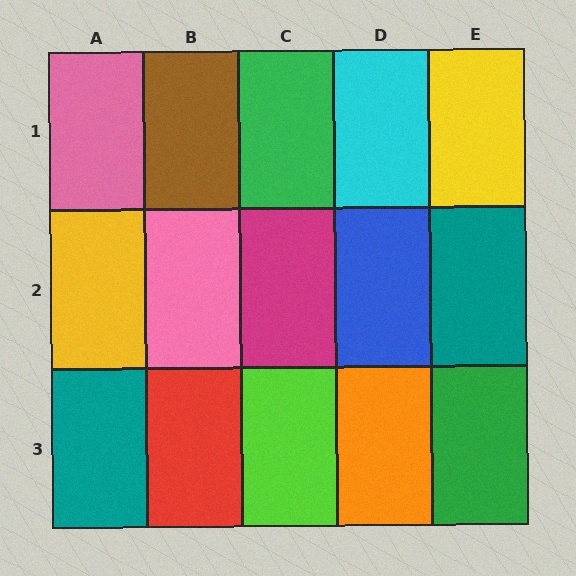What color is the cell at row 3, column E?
Green.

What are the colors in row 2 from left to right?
Yellow, pink, magenta, blue, teal.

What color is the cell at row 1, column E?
Yellow.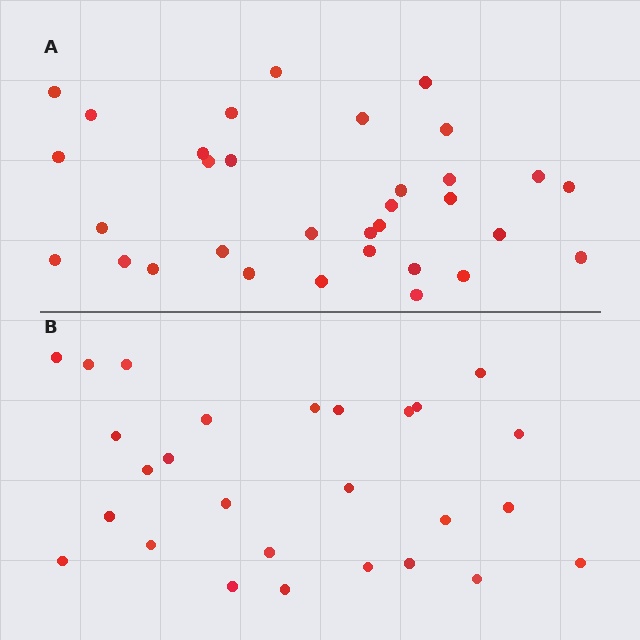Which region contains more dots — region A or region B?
Region A (the top region) has more dots.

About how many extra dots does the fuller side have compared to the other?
Region A has about 6 more dots than region B.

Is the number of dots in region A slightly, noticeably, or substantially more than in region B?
Region A has only slightly more — the two regions are fairly close. The ratio is roughly 1.2 to 1.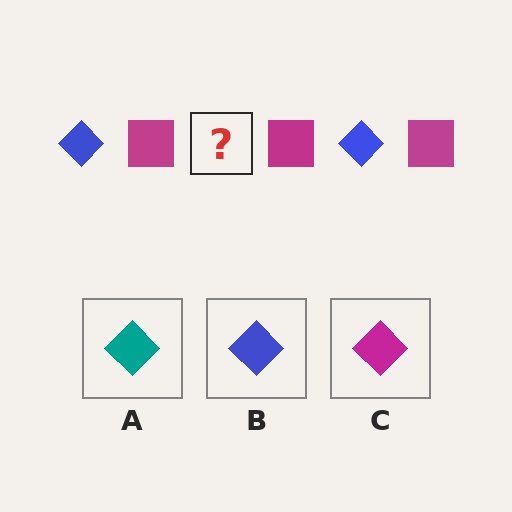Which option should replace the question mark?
Option B.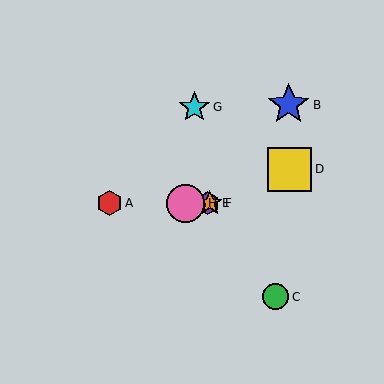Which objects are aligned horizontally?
Objects A, E, F, H are aligned horizontally.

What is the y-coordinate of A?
Object A is at y≈203.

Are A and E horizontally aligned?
Yes, both are at y≈203.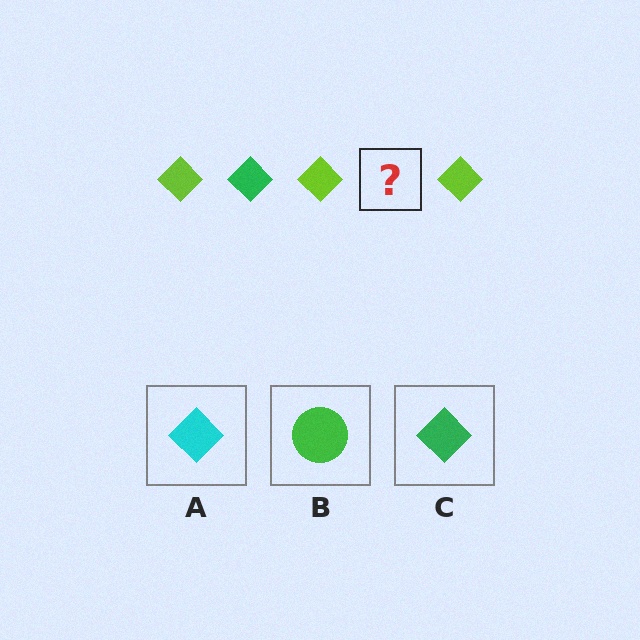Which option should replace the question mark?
Option C.